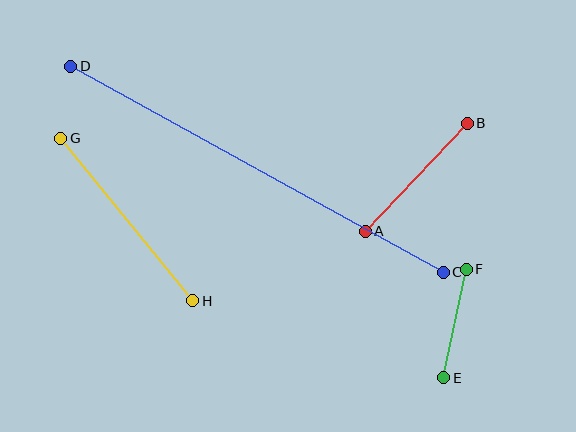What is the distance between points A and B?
The distance is approximately 149 pixels.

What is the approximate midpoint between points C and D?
The midpoint is at approximately (257, 169) pixels.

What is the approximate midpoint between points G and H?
The midpoint is at approximately (127, 219) pixels.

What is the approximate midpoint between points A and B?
The midpoint is at approximately (416, 177) pixels.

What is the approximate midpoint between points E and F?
The midpoint is at approximately (455, 324) pixels.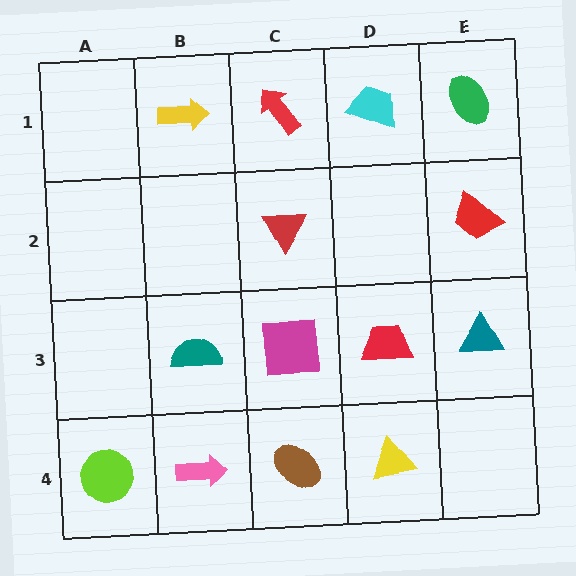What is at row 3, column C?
A magenta square.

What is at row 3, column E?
A teal triangle.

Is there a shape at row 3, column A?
No, that cell is empty.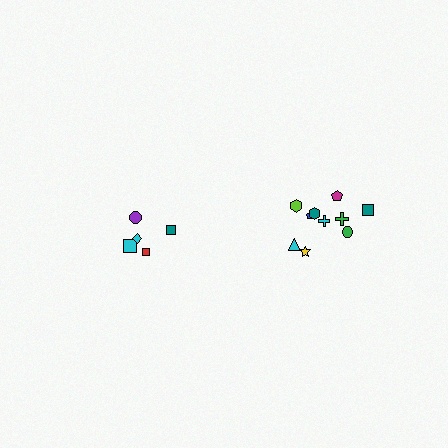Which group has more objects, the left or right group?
The right group.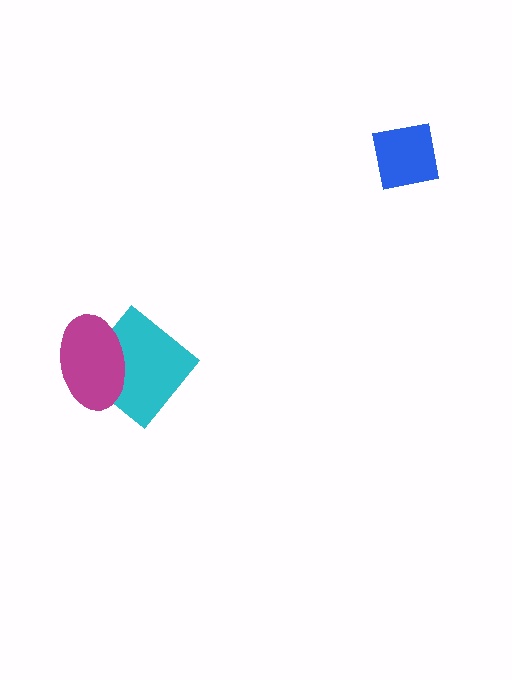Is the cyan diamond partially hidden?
Yes, it is partially covered by another shape.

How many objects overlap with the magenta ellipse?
1 object overlaps with the magenta ellipse.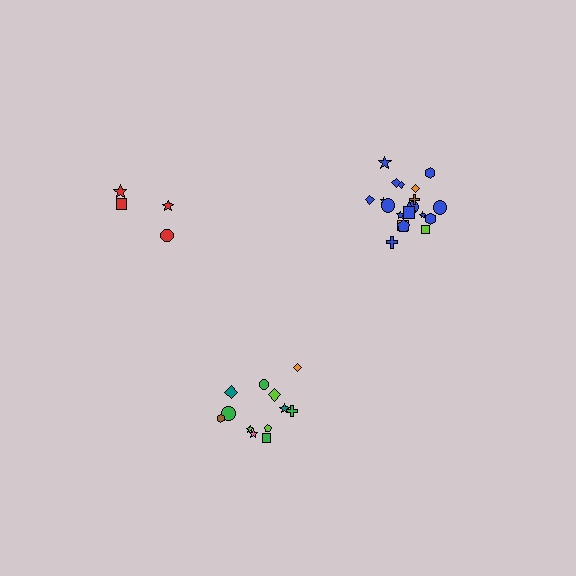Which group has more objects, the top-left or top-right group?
The top-right group.